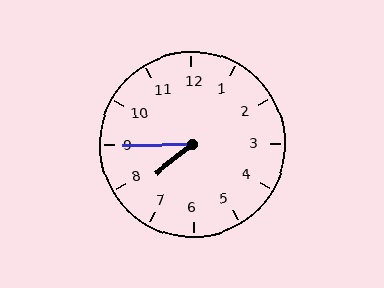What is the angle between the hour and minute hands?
Approximately 38 degrees.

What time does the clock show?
7:45.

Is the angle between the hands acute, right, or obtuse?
It is acute.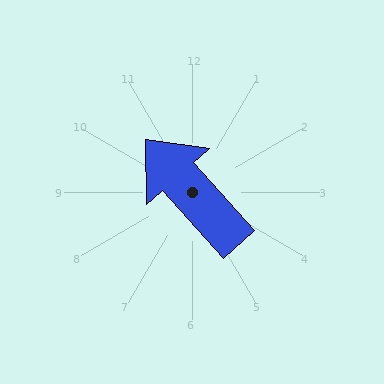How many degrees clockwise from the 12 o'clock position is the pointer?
Approximately 318 degrees.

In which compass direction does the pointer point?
Northwest.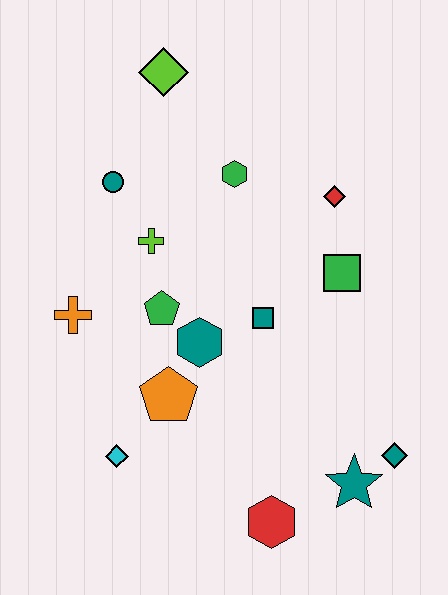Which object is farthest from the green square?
The cyan diamond is farthest from the green square.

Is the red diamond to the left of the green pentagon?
No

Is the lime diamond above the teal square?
Yes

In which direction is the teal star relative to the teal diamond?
The teal star is to the left of the teal diamond.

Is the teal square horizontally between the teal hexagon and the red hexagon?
Yes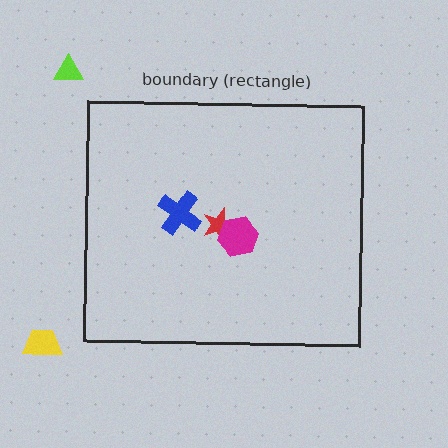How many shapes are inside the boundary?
3 inside, 2 outside.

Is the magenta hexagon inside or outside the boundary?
Inside.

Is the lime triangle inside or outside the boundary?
Outside.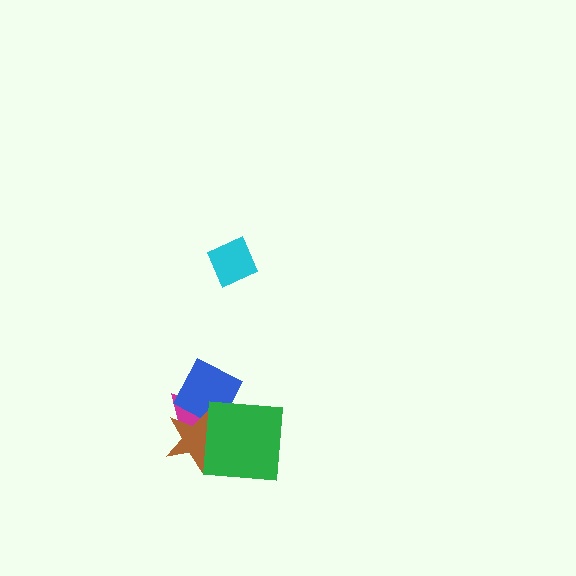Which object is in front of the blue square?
The brown star is in front of the blue square.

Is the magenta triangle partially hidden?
Yes, it is partially covered by another shape.